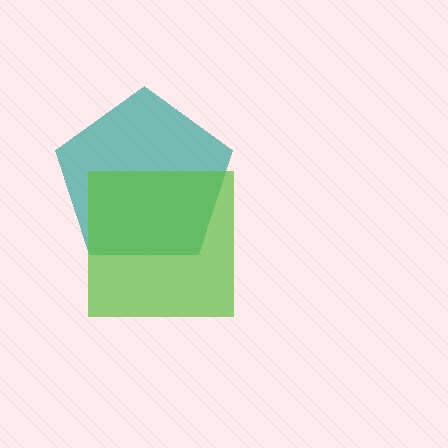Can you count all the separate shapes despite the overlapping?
Yes, there are 2 separate shapes.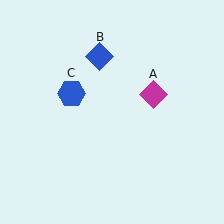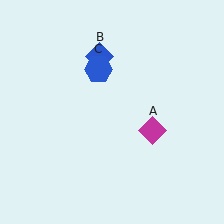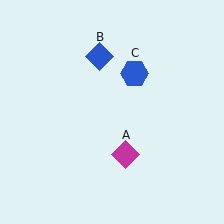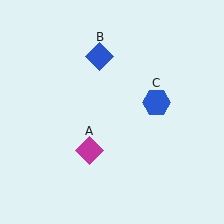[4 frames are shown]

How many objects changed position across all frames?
2 objects changed position: magenta diamond (object A), blue hexagon (object C).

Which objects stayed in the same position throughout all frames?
Blue diamond (object B) remained stationary.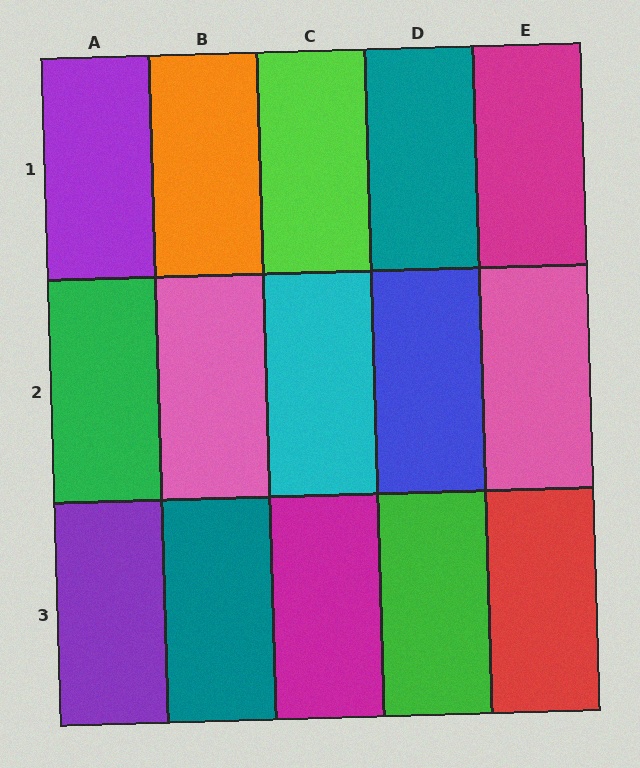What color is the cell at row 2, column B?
Pink.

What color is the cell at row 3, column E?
Red.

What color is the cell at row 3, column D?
Green.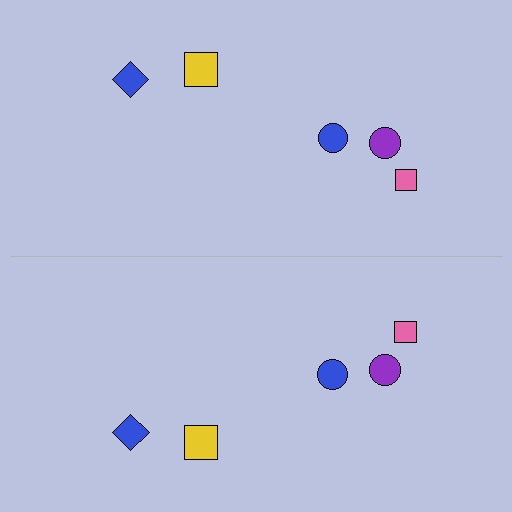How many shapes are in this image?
There are 10 shapes in this image.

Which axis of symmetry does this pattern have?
The pattern has a horizontal axis of symmetry running through the center of the image.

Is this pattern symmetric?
Yes, this pattern has bilateral (reflection) symmetry.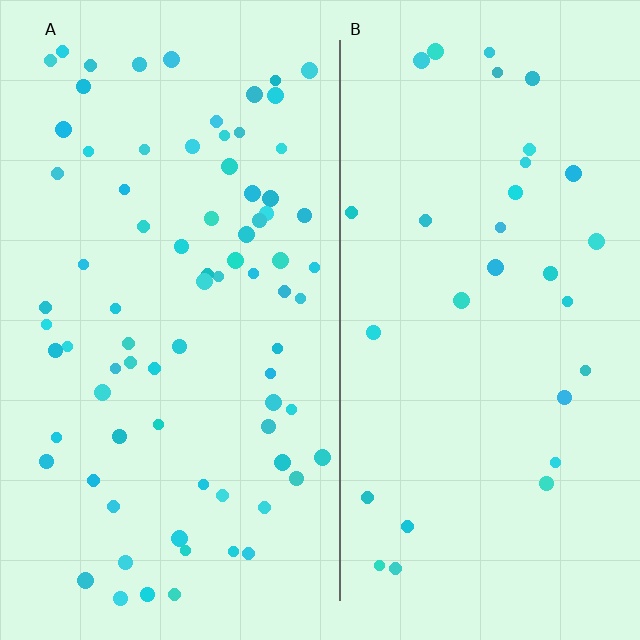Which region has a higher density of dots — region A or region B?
A (the left).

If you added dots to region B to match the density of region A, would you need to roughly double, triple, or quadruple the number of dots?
Approximately triple.